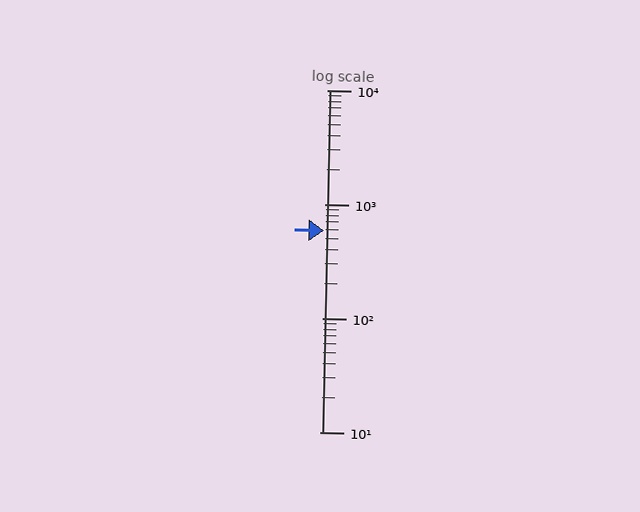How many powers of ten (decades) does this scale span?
The scale spans 3 decades, from 10 to 10000.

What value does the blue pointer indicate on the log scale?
The pointer indicates approximately 580.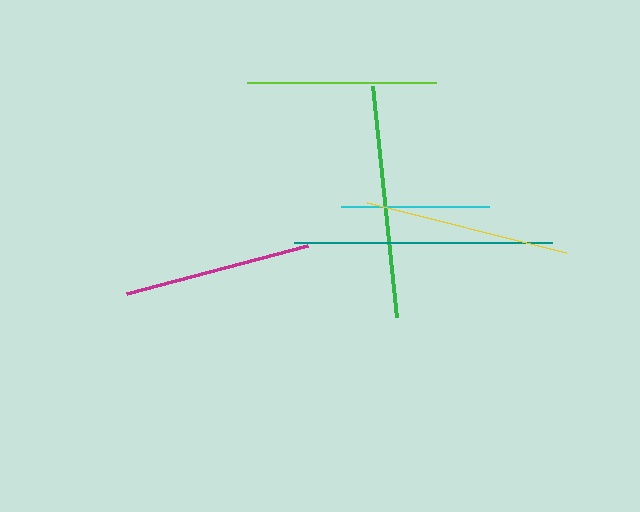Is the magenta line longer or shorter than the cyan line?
The magenta line is longer than the cyan line.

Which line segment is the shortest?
The cyan line is the shortest at approximately 148 pixels.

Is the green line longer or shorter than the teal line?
The teal line is longer than the green line.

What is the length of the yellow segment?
The yellow segment is approximately 205 pixels long.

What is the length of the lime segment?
The lime segment is approximately 189 pixels long.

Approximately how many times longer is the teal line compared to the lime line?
The teal line is approximately 1.4 times the length of the lime line.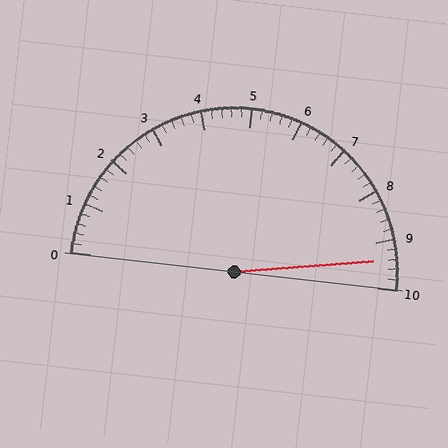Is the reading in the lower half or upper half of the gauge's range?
The reading is in the upper half of the range (0 to 10).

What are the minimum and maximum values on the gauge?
The gauge ranges from 0 to 10.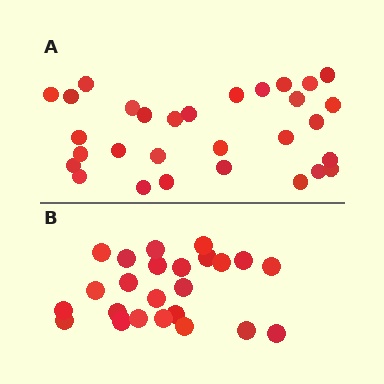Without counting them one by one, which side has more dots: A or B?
Region A (the top region) has more dots.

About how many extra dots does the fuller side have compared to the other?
Region A has about 6 more dots than region B.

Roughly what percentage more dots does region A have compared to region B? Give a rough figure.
About 25% more.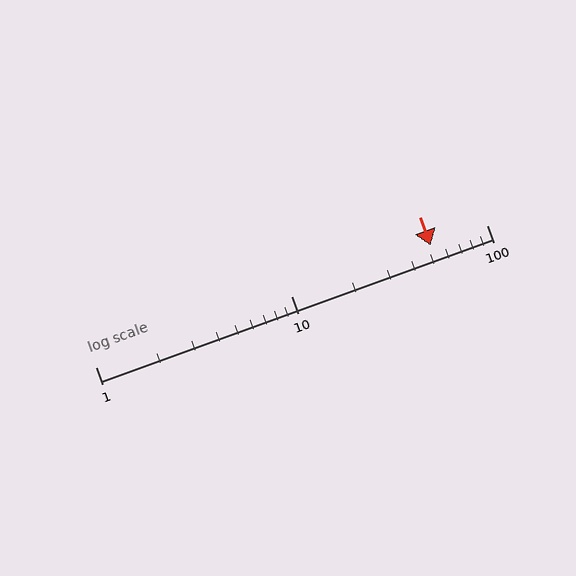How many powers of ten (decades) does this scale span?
The scale spans 2 decades, from 1 to 100.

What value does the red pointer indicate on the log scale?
The pointer indicates approximately 52.